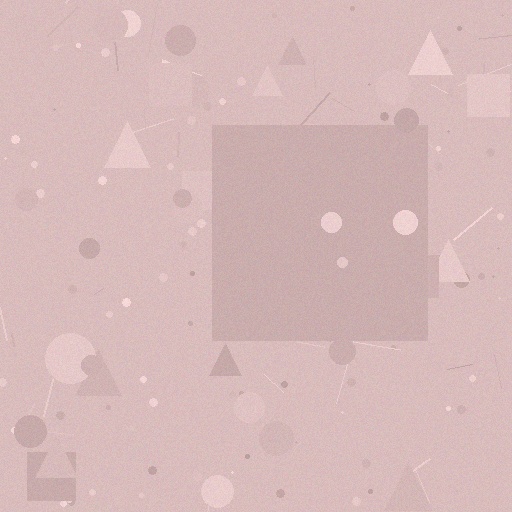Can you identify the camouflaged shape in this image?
The camouflaged shape is a square.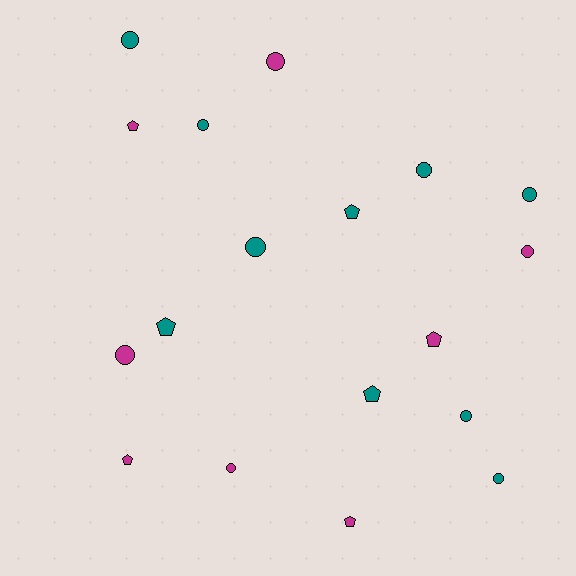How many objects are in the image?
There are 18 objects.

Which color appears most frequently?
Teal, with 10 objects.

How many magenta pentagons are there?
There are 4 magenta pentagons.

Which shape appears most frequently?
Circle, with 11 objects.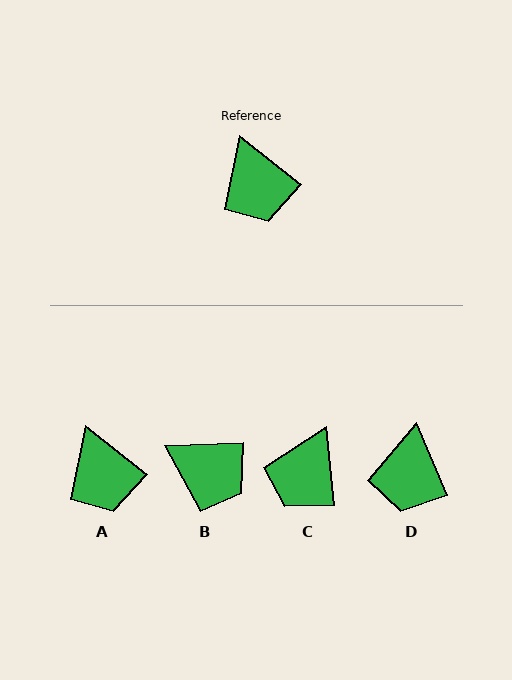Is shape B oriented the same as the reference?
No, it is off by about 40 degrees.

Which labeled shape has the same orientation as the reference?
A.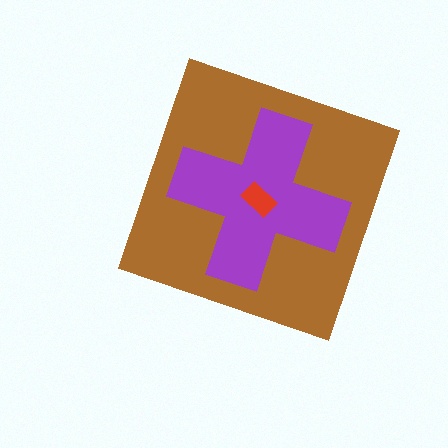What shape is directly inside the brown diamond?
The purple cross.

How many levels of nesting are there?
3.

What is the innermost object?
The red rectangle.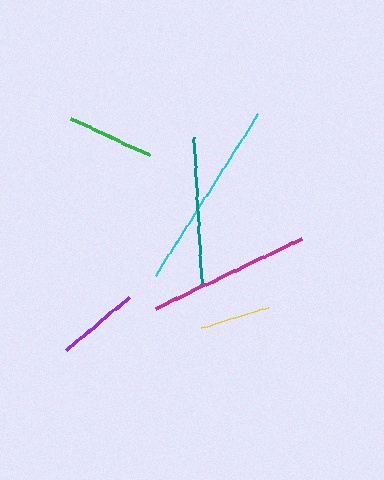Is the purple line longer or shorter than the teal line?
The teal line is longer than the purple line.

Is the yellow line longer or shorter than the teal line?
The teal line is longer than the yellow line.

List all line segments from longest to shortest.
From longest to shortest: cyan, magenta, teal, green, purple, yellow.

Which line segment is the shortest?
The yellow line is the shortest at approximately 70 pixels.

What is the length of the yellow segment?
The yellow segment is approximately 70 pixels long.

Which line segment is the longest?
The cyan line is the longest at approximately 192 pixels.